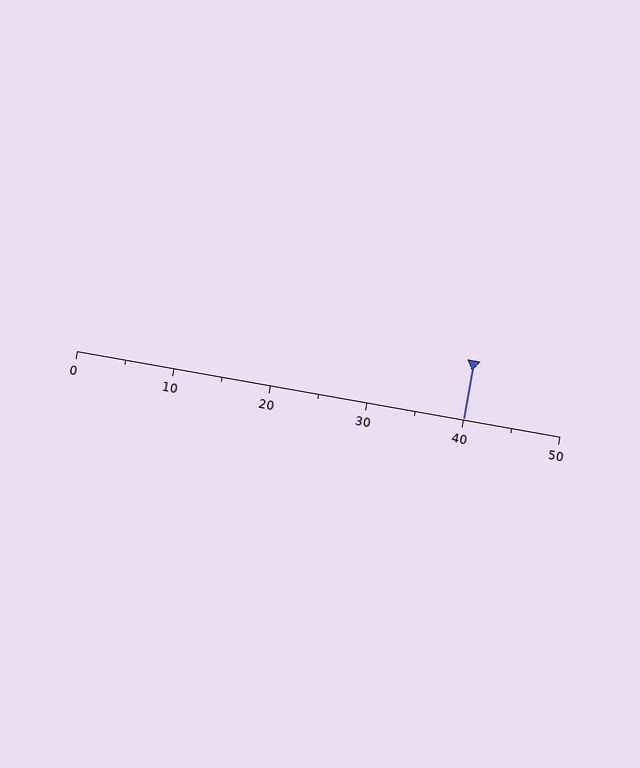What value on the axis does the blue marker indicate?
The marker indicates approximately 40.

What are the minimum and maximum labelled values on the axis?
The axis runs from 0 to 50.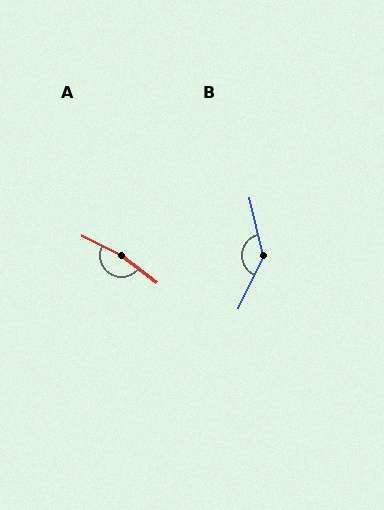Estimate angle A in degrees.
Approximately 169 degrees.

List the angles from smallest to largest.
B (141°), A (169°).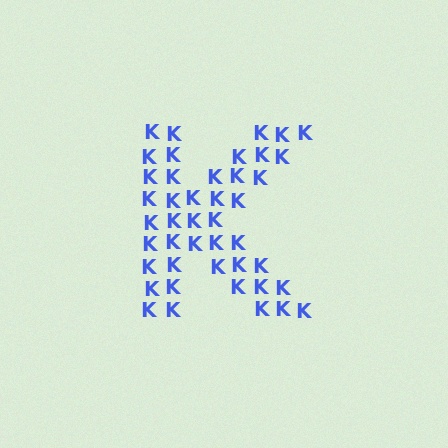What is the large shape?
The large shape is the letter K.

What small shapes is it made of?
It is made of small letter K's.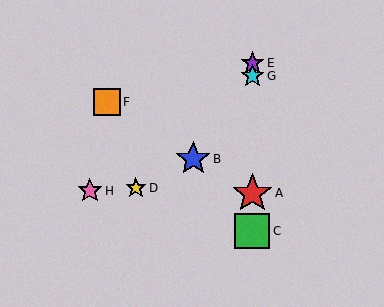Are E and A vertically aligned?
Yes, both are at x≈252.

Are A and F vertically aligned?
No, A is at x≈252 and F is at x≈107.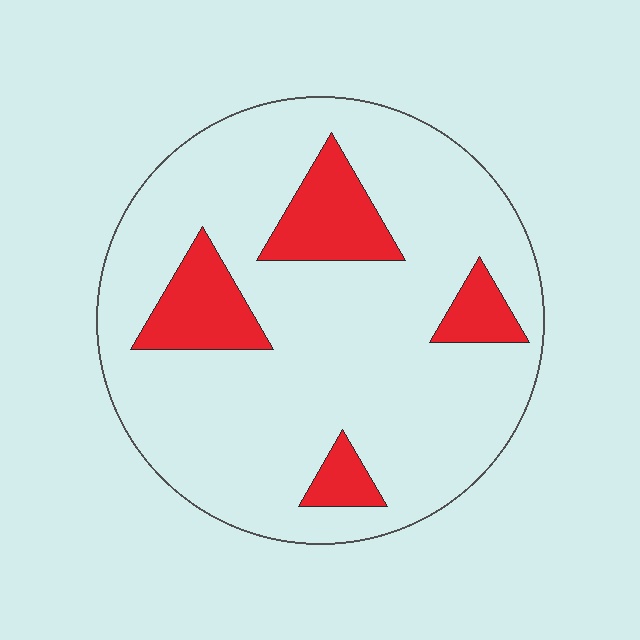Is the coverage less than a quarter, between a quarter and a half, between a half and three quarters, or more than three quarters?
Less than a quarter.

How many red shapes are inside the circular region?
4.